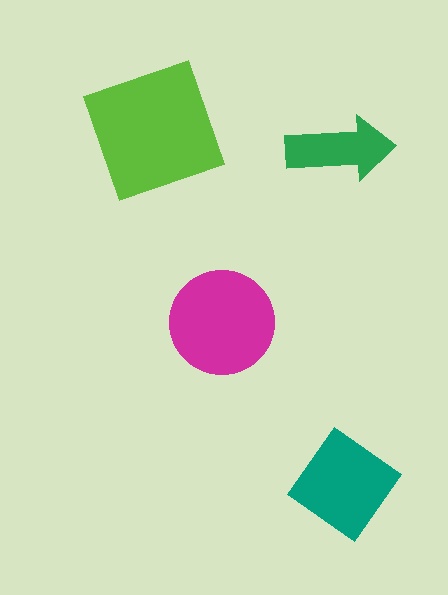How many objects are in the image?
There are 4 objects in the image.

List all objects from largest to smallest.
The lime square, the magenta circle, the teal diamond, the green arrow.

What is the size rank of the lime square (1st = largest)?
1st.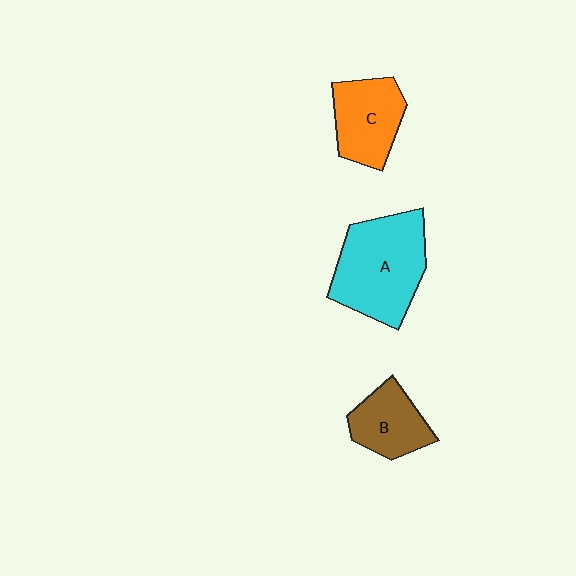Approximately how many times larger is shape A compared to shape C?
Approximately 1.6 times.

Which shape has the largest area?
Shape A (cyan).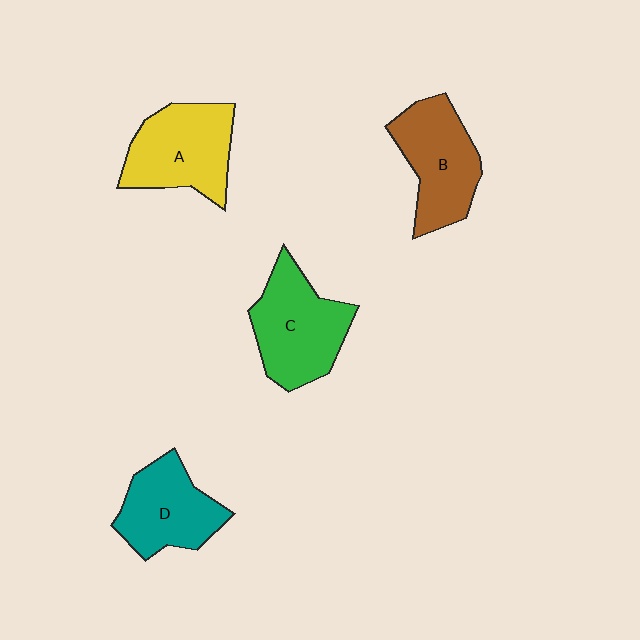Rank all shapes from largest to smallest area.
From largest to smallest: C (green), A (yellow), B (brown), D (teal).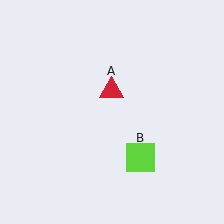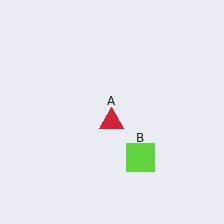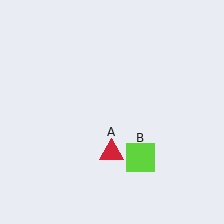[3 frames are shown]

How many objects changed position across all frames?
1 object changed position: red triangle (object A).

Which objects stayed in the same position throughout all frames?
Lime square (object B) remained stationary.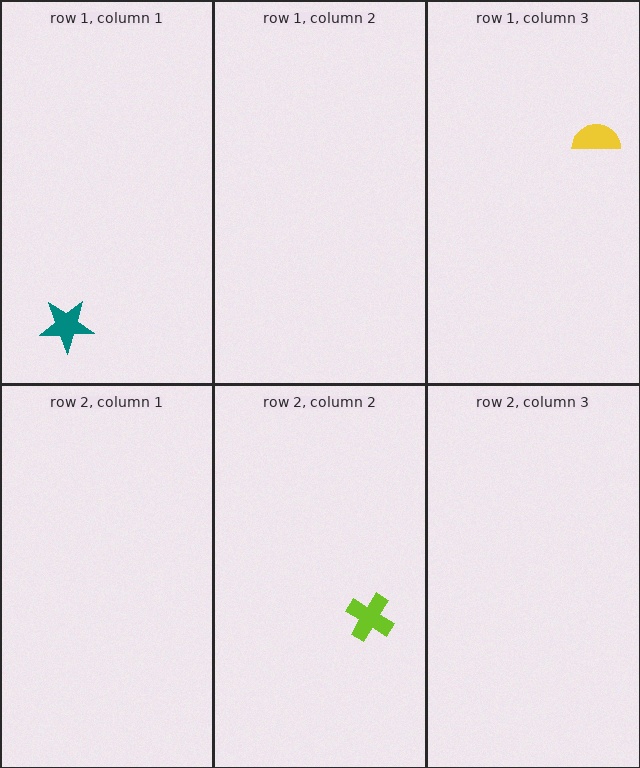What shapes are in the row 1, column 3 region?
The yellow semicircle.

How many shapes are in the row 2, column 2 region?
1.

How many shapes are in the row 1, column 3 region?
1.